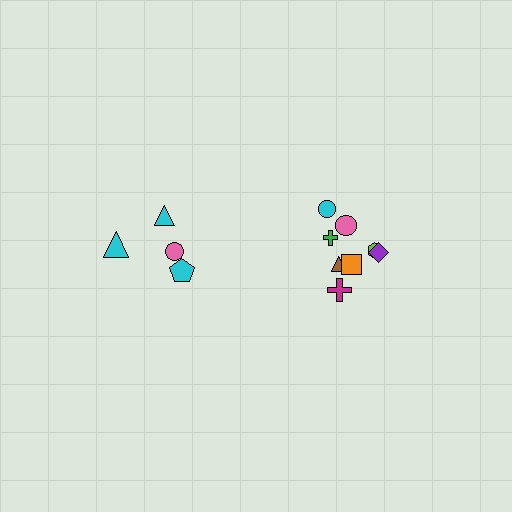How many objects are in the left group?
There are 4 objects.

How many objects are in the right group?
There are 8 objects.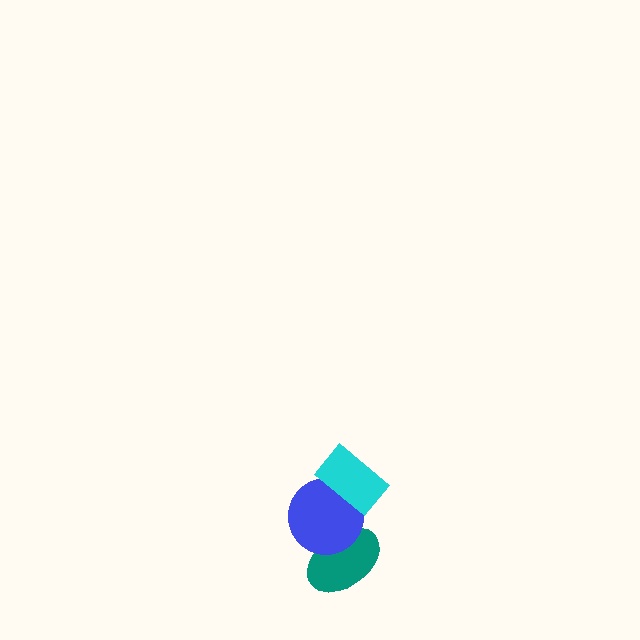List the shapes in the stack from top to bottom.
From top to bottom: the cyan rectangle, the blue circle, the teal ellipse.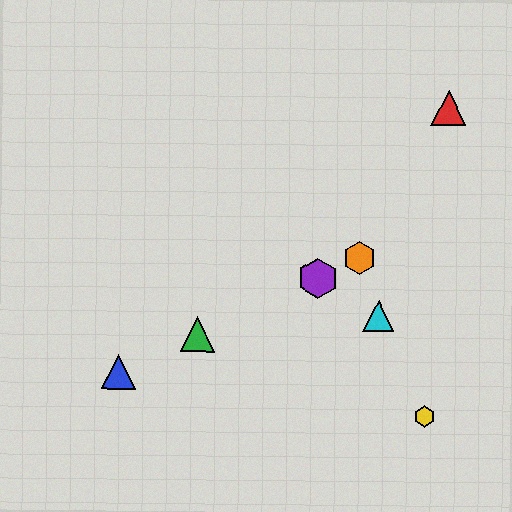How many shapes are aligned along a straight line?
4 shapes (the blue triangle, the green triangle, the purple hexagon, the orange hexagon) are aligned along a straight line.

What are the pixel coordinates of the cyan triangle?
The cyan triangle is at (379, 316).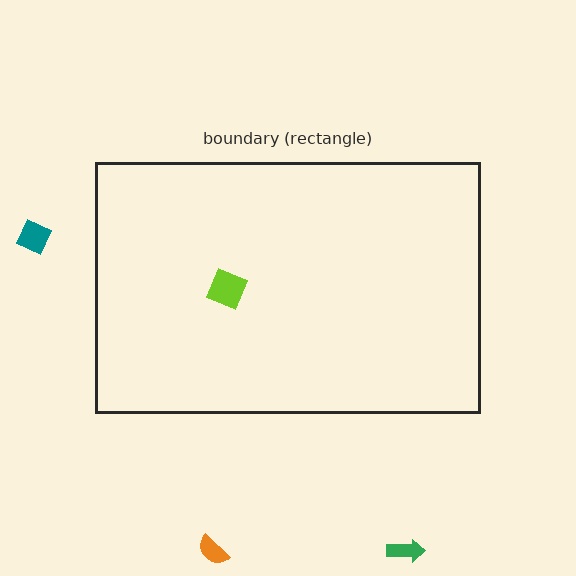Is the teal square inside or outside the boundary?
Outside.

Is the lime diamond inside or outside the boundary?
Inside.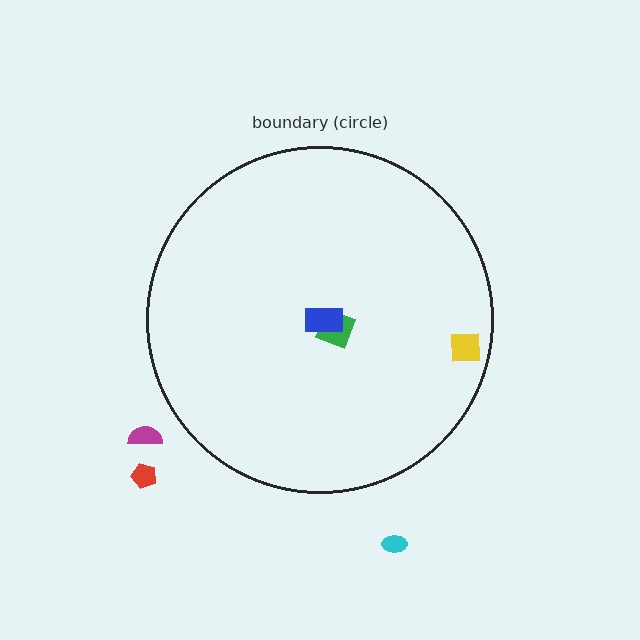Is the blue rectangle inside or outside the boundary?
Inside.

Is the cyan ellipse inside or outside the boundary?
Outside.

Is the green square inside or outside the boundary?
Inside.